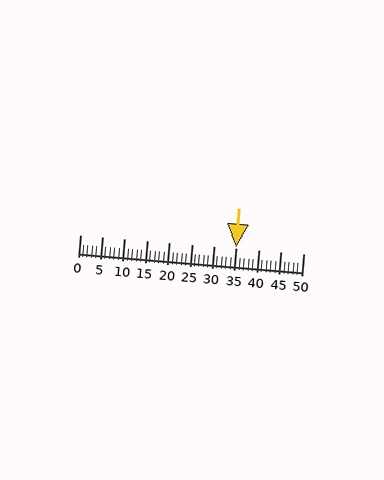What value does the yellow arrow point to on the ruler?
The yellow arrow points to approximately 35.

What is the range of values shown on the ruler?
The ruler shows values from 0 to 50.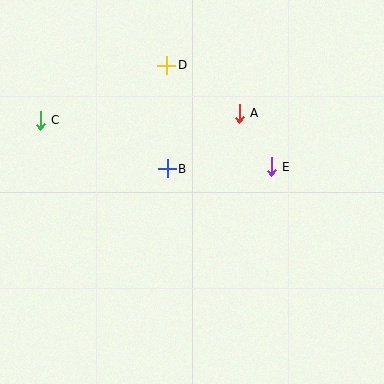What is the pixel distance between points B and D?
The distance between B and D is 104 pixels.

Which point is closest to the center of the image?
Point B at (167, 169) is closest to the center.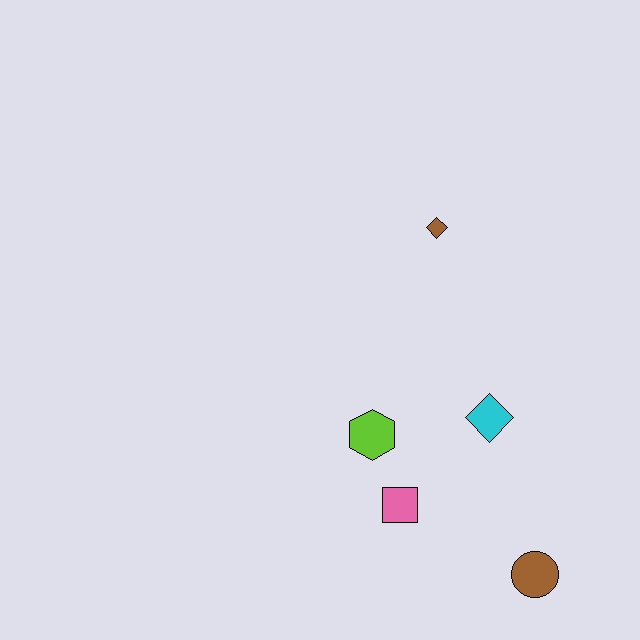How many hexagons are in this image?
There is 1 hexagon.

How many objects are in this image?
There are 5 objects.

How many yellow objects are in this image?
There are no yellow objects.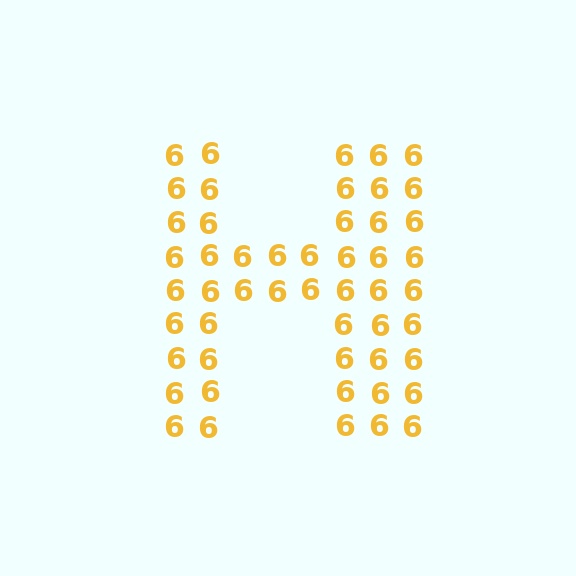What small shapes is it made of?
It is made of small digit 6's.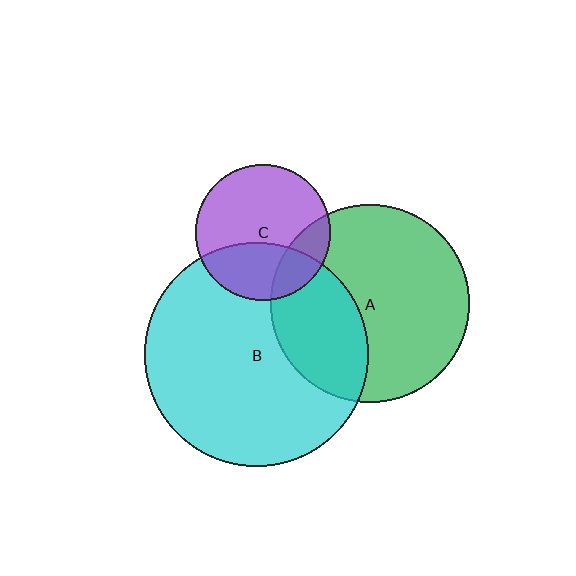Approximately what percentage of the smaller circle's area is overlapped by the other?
Approximately 35%.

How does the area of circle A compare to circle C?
Approximately 2.2 times.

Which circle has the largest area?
Circle B (cyan).